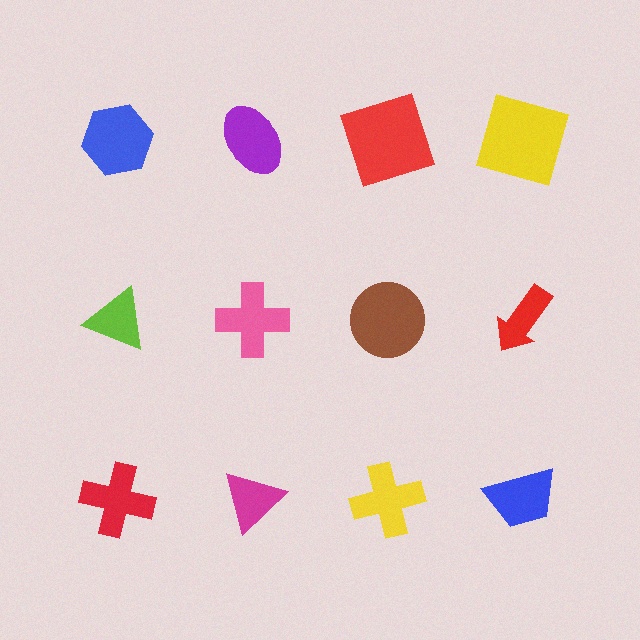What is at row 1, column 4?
A yellow square.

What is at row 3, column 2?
A magenta triangle.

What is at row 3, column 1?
A red cross.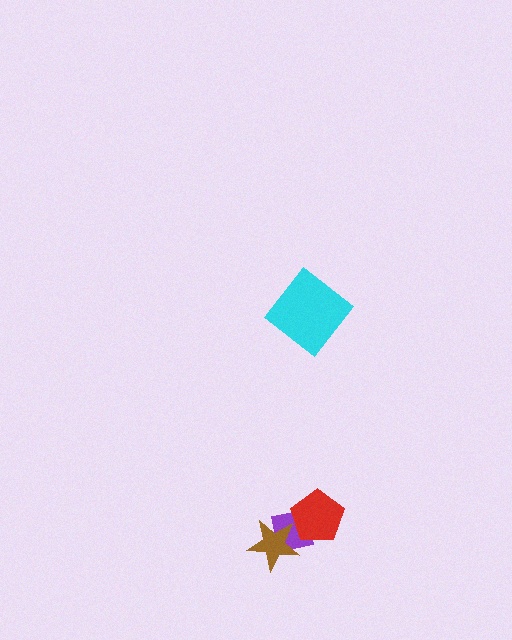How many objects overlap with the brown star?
1 object overlaps with the brown star.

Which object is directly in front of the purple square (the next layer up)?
The brown star is directly in front of the purple square.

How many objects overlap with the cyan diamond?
0 objects overlap with the cyan diamond.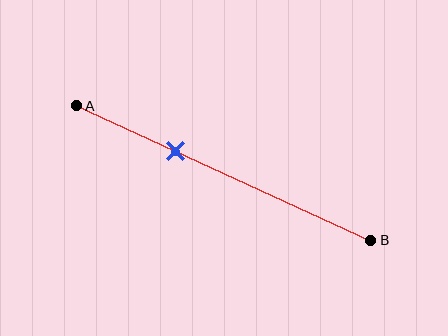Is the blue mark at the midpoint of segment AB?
No, the mark is at about 35% from A, not at the 50% midpoint.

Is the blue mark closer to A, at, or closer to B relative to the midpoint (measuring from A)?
The blue mark is closer to point A than the midpoint of segment AB.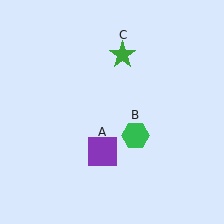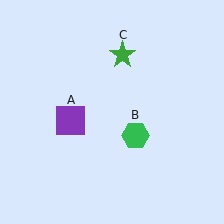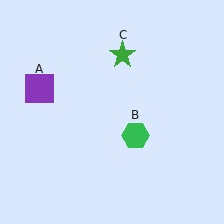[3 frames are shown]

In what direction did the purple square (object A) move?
The purple square (object A) moved up and to the left.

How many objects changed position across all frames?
1 object changed position: purple square (object A).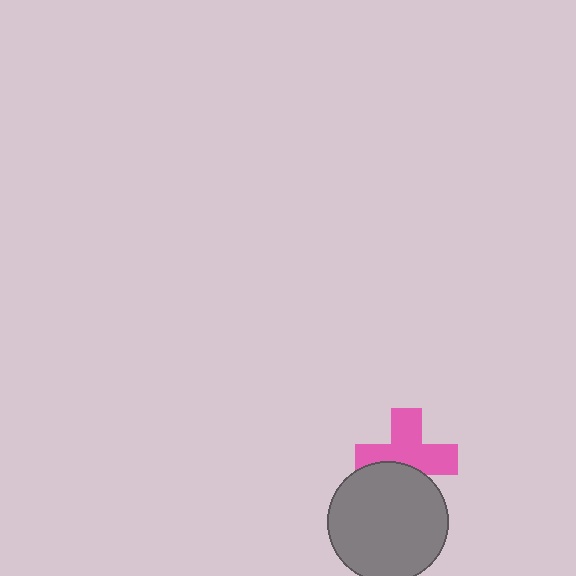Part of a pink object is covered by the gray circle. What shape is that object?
It is a cross.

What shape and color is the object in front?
The object in front is a gray circle.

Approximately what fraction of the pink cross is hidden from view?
Roughly 34% of the pink cross is hidden behind the gray circle.